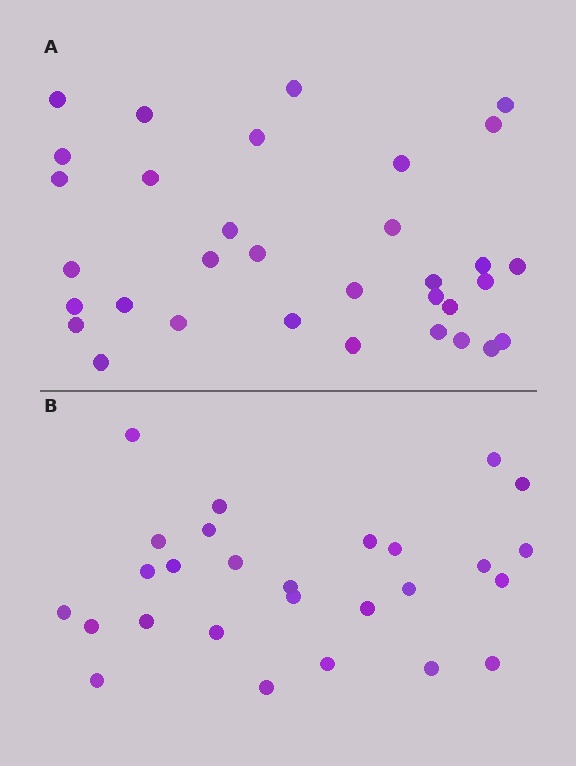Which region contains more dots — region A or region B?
Region A (the top region) has more dots.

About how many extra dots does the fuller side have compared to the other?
Region A has about 6 more dots than region B.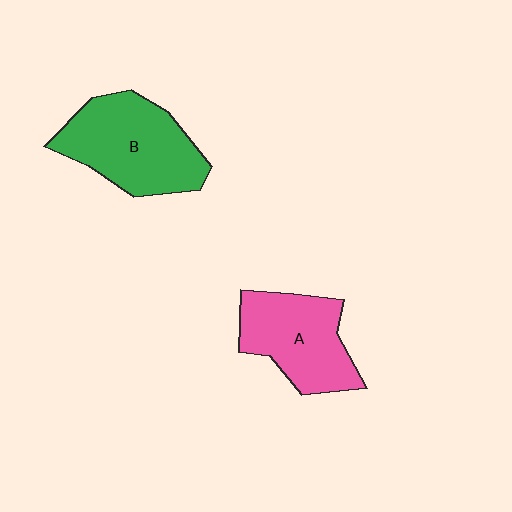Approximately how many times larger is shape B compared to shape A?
Approximately 1.2 times.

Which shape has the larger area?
Shape B (green).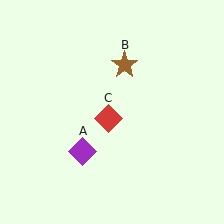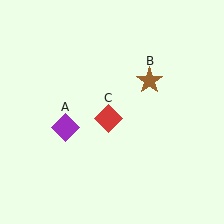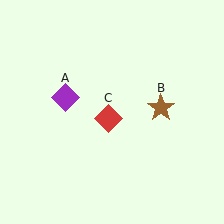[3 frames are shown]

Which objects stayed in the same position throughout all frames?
Red diamond (object C) remained stationary.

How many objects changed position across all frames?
2 objects changed position: purple diamond (object A), brown star (object B).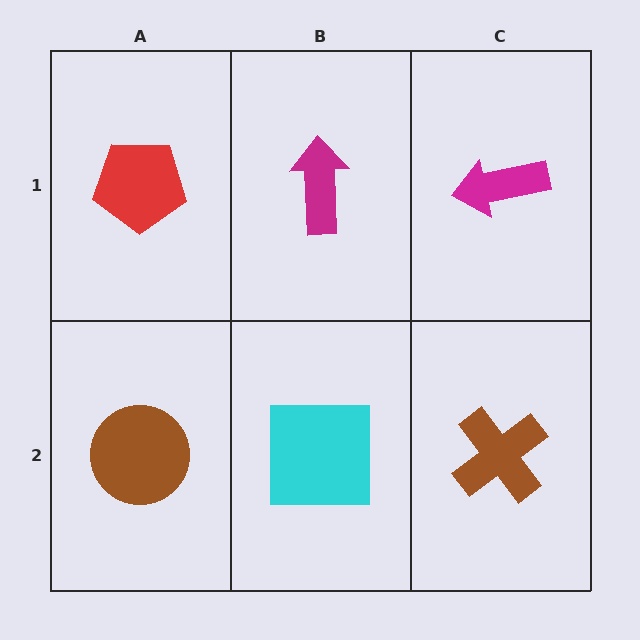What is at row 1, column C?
A magenta arrow.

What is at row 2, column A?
A brown circle.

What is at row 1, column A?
A red pentagon.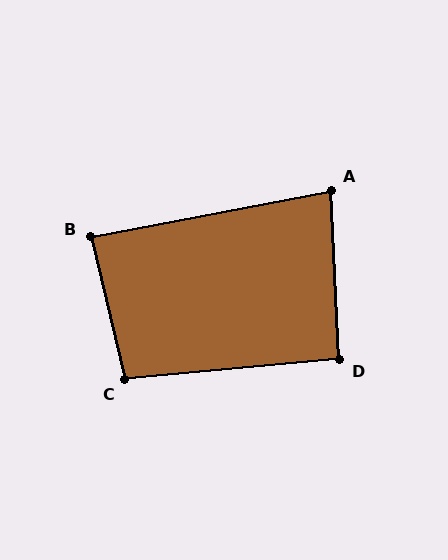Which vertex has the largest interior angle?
C, at approximately 98 degrees.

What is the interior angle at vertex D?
Approximately 93 degrees (approximately right).